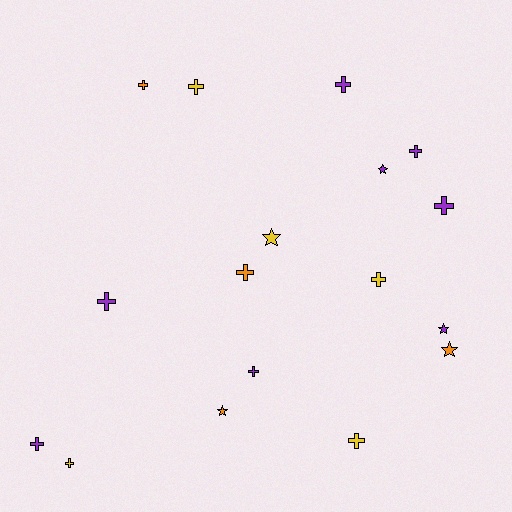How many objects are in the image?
There are 17 objects.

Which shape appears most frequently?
Cross, with 12 objects.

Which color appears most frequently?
Purple, with 8 objects.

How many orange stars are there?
There are 2 orange stars.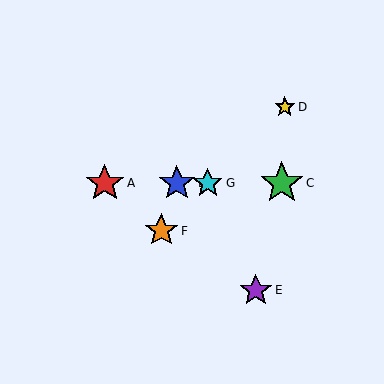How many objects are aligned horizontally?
4 objects (A, B, C, G) are aligned horizontally.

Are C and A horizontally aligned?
Yes, both are at y≈183.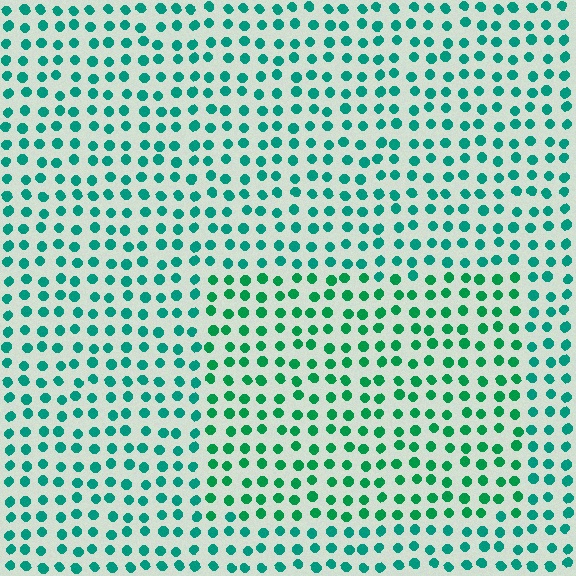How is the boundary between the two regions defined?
The boundary is defined purely by a slight shift in hue (about 22 degrees). Spacing, size, and orientation are identical on both sides.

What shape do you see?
I see a rectangle.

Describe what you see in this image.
The image is filled with small teal elements in a uniform arrangement. A rectangle-shaped region is visible where the elements are tinted to a slightly different hue, forming a subtle color boundary.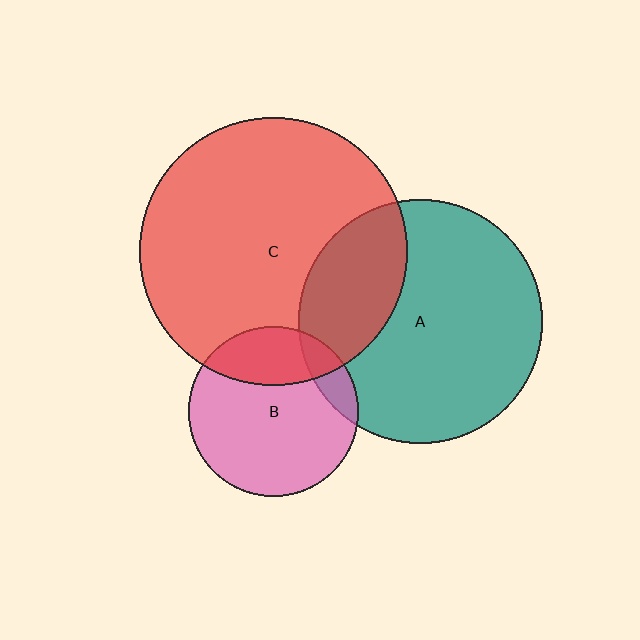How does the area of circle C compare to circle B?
Approximately 2.5 times.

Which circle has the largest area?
Circle C (red).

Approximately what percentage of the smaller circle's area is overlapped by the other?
Approximately 10%.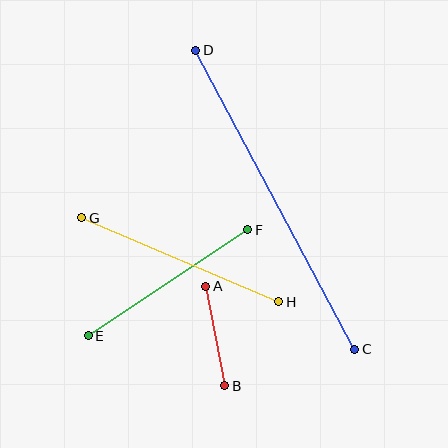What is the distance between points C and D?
The distance is approximately 338 pixels.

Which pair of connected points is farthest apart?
Points C and D are farthest apart.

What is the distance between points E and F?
The distance is approximately 191 pixels.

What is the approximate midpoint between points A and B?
The midpoint is at approximately (215, 336) pixels.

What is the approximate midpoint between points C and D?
The midpoint is at approximately (275, 200) pixels.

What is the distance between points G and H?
The distance is approximately 214 pixels.